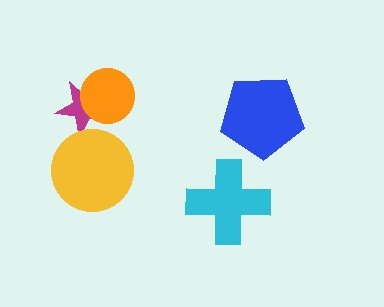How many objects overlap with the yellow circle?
1 object overlaps with the yellow circle.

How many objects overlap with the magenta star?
2 objects overlap with the magenta star.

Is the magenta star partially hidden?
Yes, it is partially covered by another shape.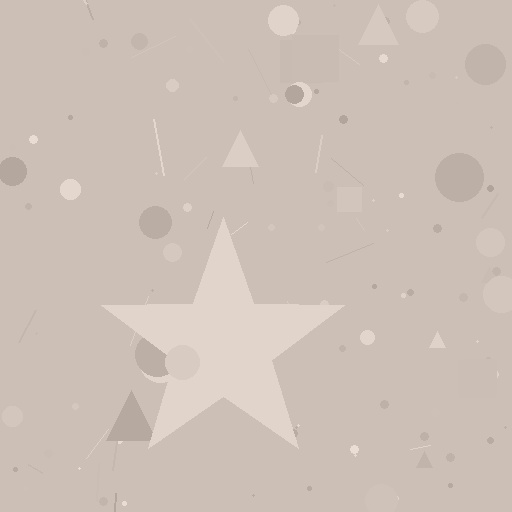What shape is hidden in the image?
A star is hidden in the image.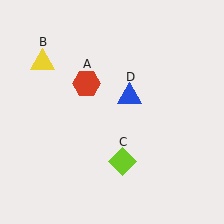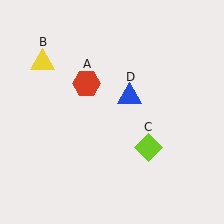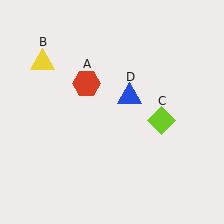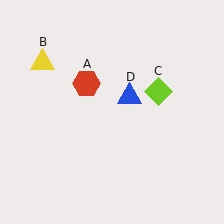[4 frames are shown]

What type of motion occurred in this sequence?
The lime diamond (object C) rotated counterclockwise around the center of the scene.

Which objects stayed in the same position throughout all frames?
Red hexagon (object A) and yellow triangle (object B) and blue triangle (object D) remained stationary.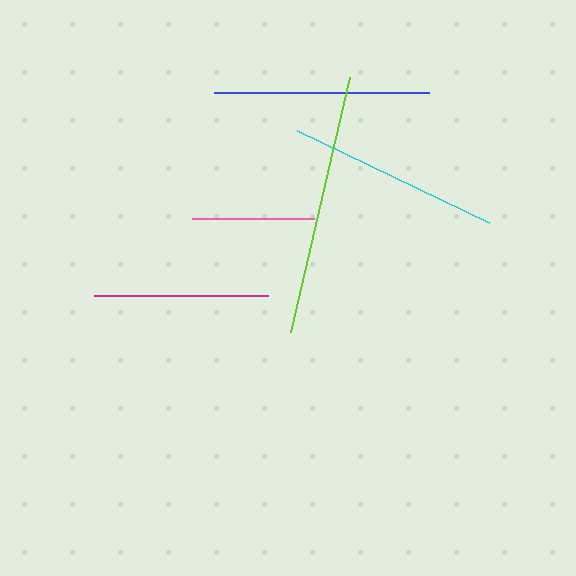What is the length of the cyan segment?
The cyan segment is approximately 214 pixels long.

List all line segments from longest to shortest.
From longest to shortest: lime, blue, cyan, magenta, pink.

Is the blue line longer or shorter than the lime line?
The lime line is longer than the blue line.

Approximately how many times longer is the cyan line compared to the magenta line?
The cyan line is approximately 1.2 times the length of the magenta line.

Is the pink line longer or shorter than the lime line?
The lime line is longer than the pink line.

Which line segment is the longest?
The lime line is the longest at approximately 262 pixels.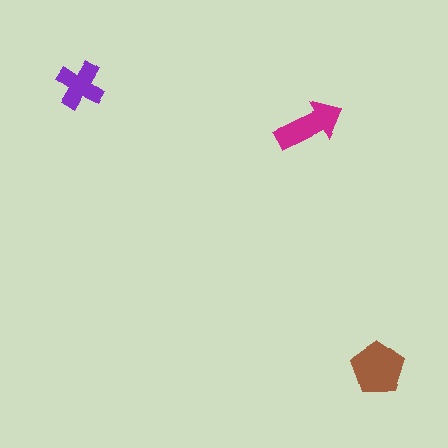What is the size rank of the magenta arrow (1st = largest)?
2nd.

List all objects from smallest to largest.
The purple cross, the magenta arrow, the brown pentagon.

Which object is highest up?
The purple cross is topmost.